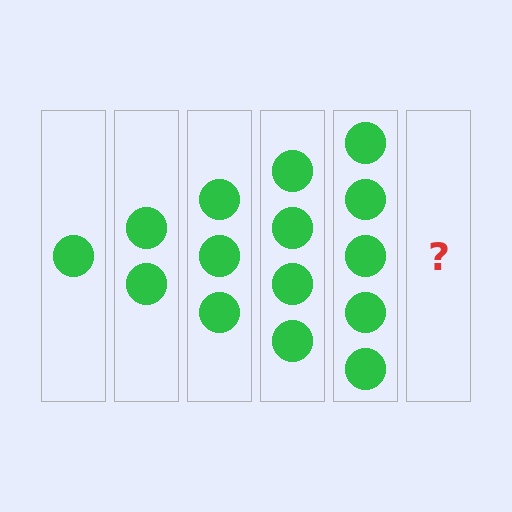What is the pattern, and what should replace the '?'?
The pattern is that each step adds one more circle. The '?' should be 6 circles.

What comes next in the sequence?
The next element should be 6 circles.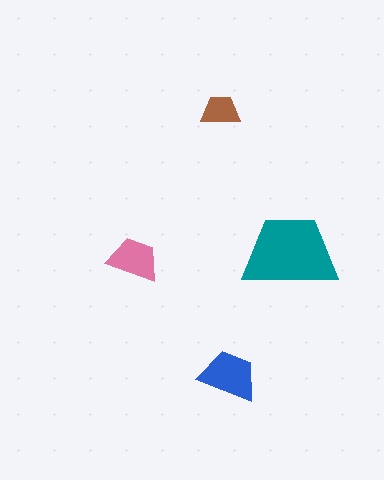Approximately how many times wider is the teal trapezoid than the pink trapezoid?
About 2 times wider.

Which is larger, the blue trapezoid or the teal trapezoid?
The teal one.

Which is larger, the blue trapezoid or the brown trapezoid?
The blue one.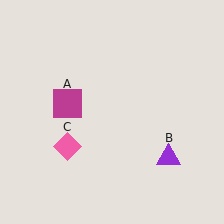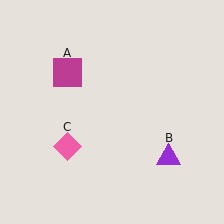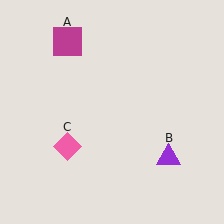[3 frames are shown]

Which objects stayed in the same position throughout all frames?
Purple triangle (object B) and pink diamond (object C) remained stationary.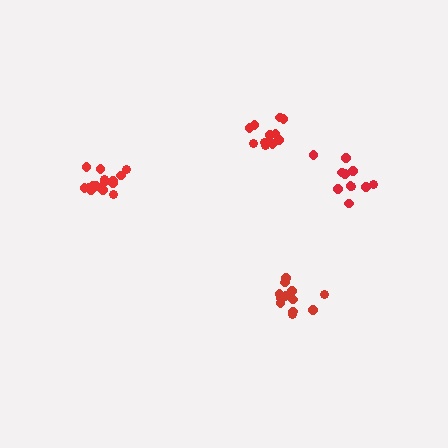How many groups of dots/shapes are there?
There are 4 groups.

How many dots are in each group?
Group 1: 15 dots, Group 2: 12 dots, Group 3: 11 dots, Group 4: 12 dots (50 total).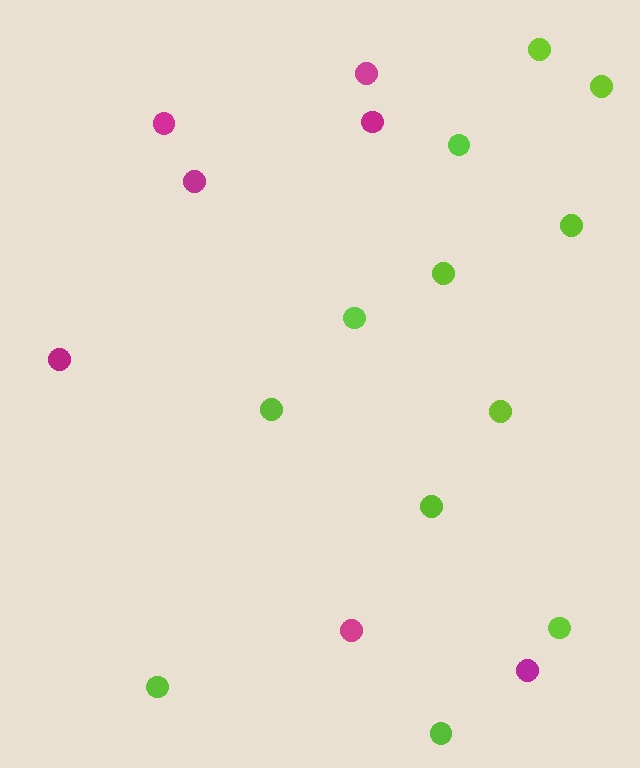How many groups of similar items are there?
There are 2 groups: one group of lime circles (12) and one group of magenta circles (7).